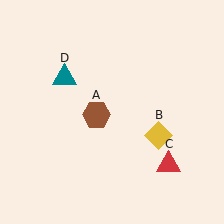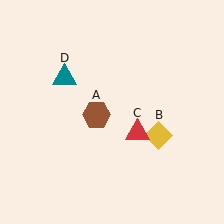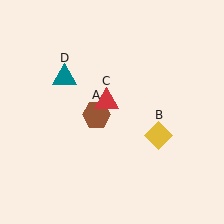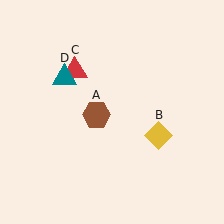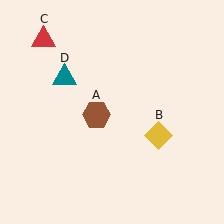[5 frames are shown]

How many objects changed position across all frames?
1 object changed position: red triangle (object C).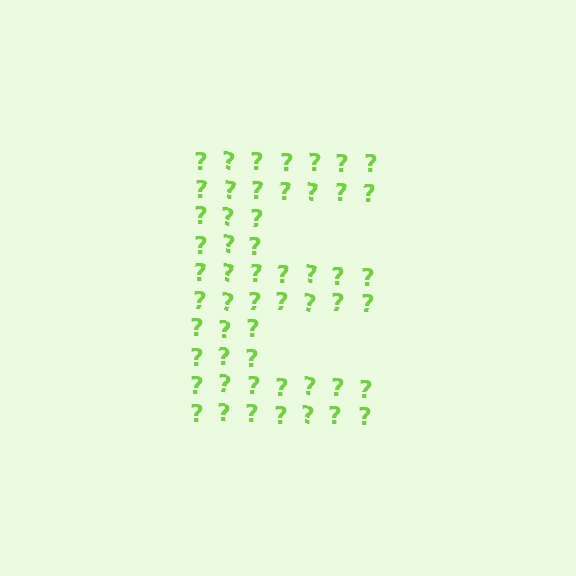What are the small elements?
The small elements are question marks.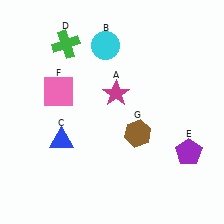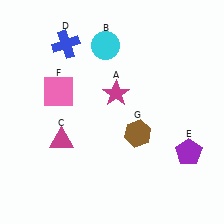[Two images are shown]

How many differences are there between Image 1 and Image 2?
There are 2 differences between the two images.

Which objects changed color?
C changed from blue to magenta. D changed from green to blue.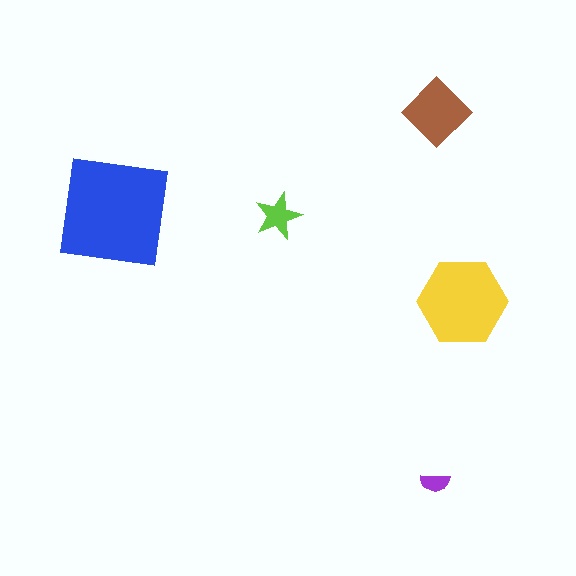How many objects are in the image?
There are 5 objects in the image.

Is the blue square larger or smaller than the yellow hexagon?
Larger.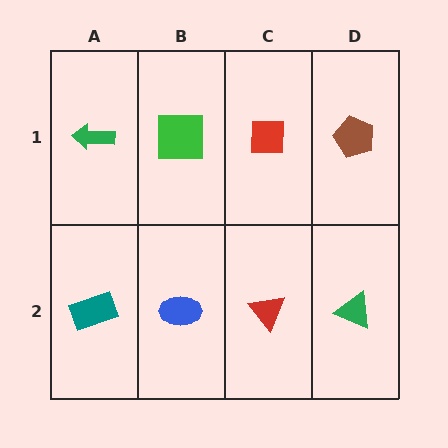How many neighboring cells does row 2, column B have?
3.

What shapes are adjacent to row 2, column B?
A green square (row 1, column B), a teal rectangle (row 2, column A), a red triangle (row 2, column C).